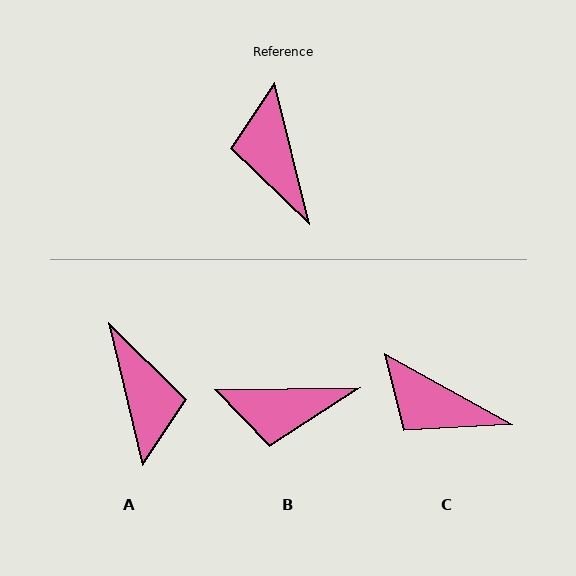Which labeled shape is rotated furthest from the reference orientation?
A, about 179 degrees away.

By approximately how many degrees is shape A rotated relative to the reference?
Approximately 179 degrees counter-clockwise.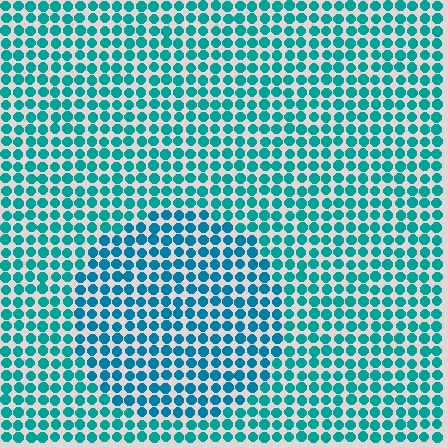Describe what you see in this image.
The image is filled with small teal elements in a uniform arrangement. A circle-shaped region is visible where the elements are tinted to a slightly different hue, forming a subtle color boundary.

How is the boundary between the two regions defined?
The boundary is defined purely by a slight shift in hue (about 19 degrees). Spacing, size, and orientation are identical on both sides.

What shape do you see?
I see a circle.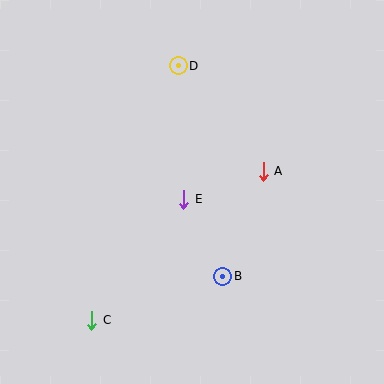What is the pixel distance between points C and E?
The distance between C and E is 152 pixels.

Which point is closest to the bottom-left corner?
Point C is closest to the bottom-left corner.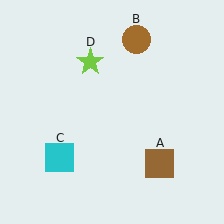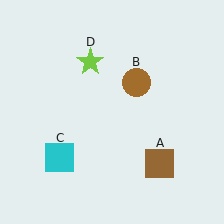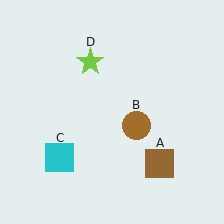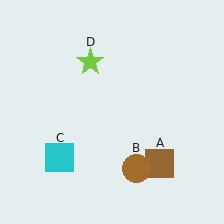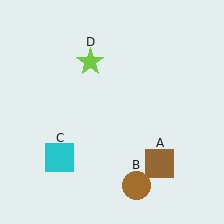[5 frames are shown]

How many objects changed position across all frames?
1 object changed position: brown circle (object B).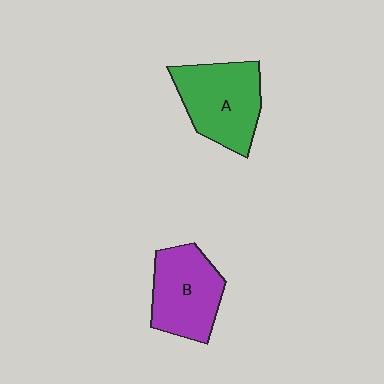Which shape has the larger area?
Shape A (green).